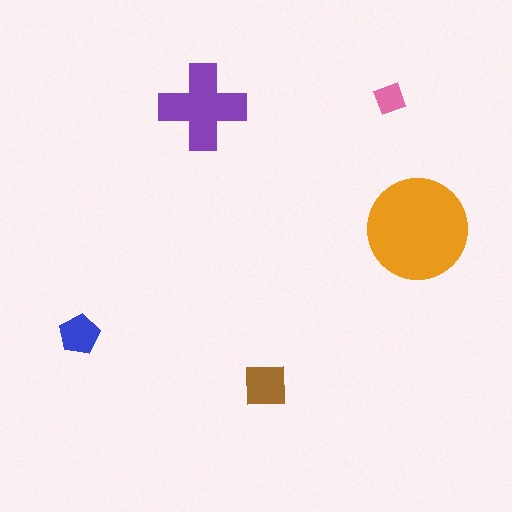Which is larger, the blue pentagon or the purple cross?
The purple cross.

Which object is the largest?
The orange circle.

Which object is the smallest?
The pink diamond.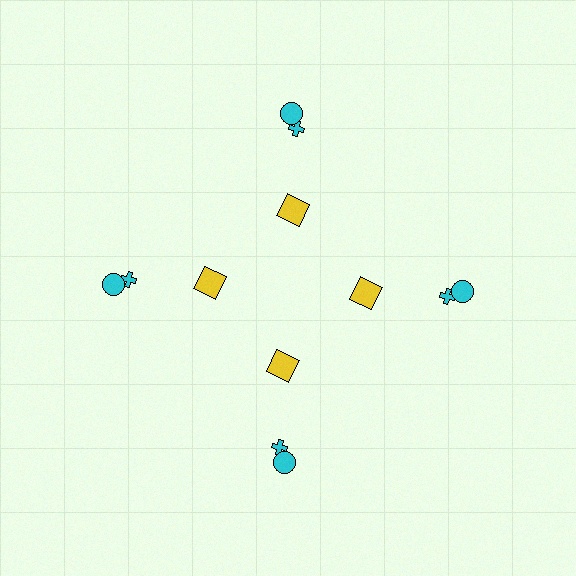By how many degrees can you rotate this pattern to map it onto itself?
The pattern maps onto itself every 90 degrees of rotation.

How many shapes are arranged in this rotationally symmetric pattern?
There are 12 shapes, arranged in 4 groups of 3.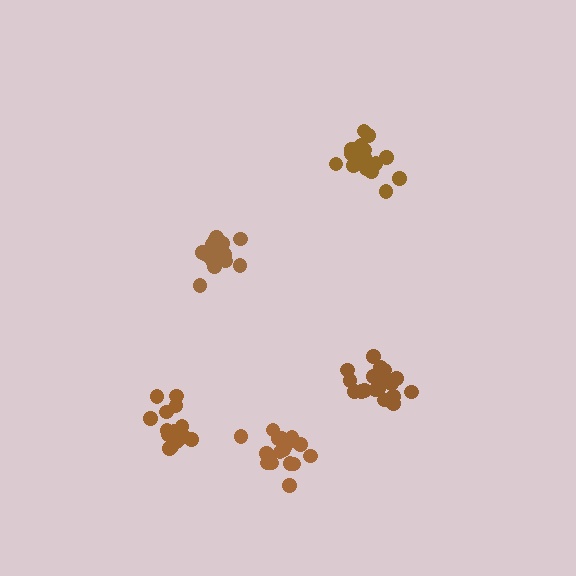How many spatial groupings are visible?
There are 5 spatial groupings.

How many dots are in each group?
Group 1: 20 dots, Group 2: 17 dots, Group 3: 18 dots, Group 4: 20 dots, Group 5: 19 dots (94 total).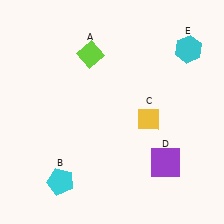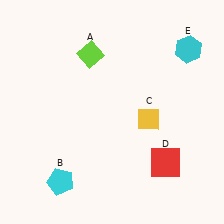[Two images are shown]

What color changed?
The square (D) changed from purple in Image 1 to red in Image 2.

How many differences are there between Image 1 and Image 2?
There is 1 difference between the two images.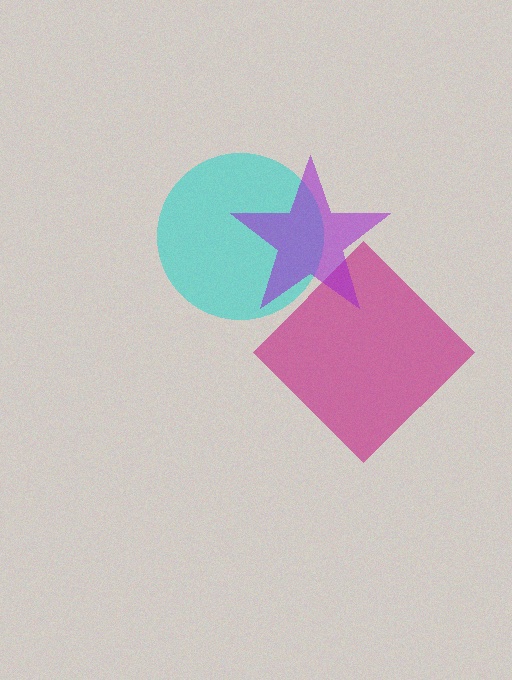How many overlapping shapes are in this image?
There are 3 overlapping shapes in the image.